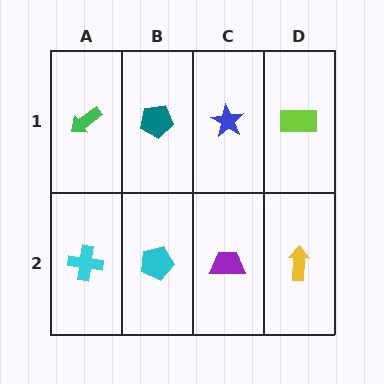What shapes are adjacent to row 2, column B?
A teal pentagon (row 1, column B), a cyan cross (row 2, column A), a purple trapezoid (row 2, column C).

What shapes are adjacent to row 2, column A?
A green arrow (row 1, column A), a cyan pentagon (row 2, column B).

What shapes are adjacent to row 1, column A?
A cyan cross (row 2, column A), a teal pentagon (row 1, column B).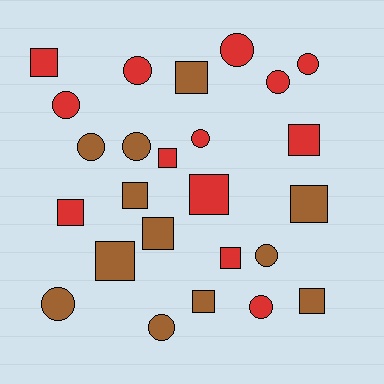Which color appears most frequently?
Red, with 13 objects.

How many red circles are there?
There are 7 red circles.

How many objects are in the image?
There are 25 objects.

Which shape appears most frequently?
Square, with 13 objects.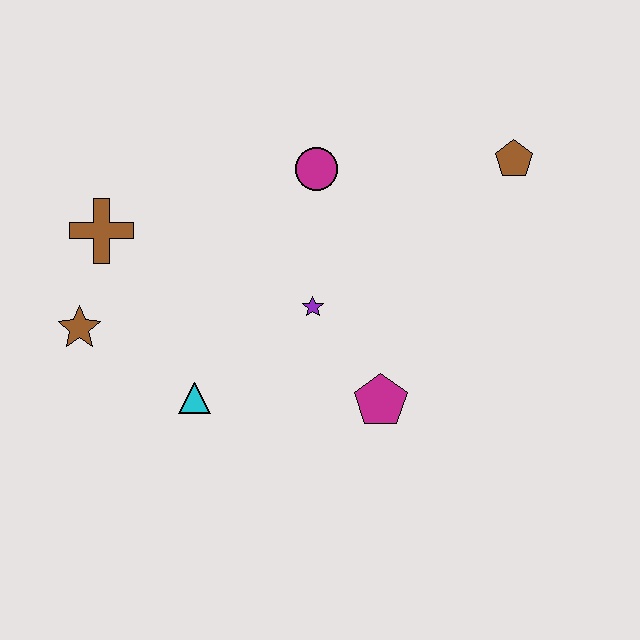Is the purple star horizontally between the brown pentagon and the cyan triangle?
Yes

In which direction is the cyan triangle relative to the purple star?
The cyan triangle is to the left of the purple star.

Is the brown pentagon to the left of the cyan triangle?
No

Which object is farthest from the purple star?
The brown pentagon is farthest from the purple star.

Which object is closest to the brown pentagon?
The magenta circle is closest to the brown pentagon.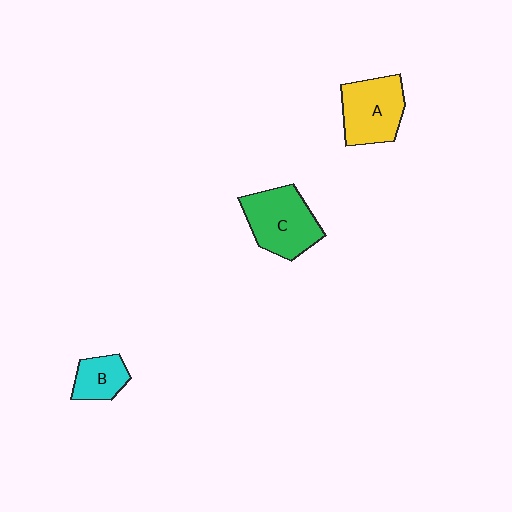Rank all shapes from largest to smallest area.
From largest to smallest: C (green), A (yellow), B (cyan).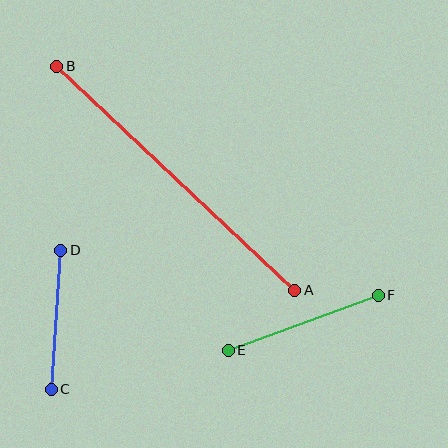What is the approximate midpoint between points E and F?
The midpoint is at approximately (303, 323) pixels.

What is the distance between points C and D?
The distance is approximately 140 pixels.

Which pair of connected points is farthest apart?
Points A and B are farthest apart.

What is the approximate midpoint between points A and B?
The midpoint is at approximately (176, 178) pixels.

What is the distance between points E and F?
The distance is approximately 160 pixels.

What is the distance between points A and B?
The distance is approximately 327 pixels.